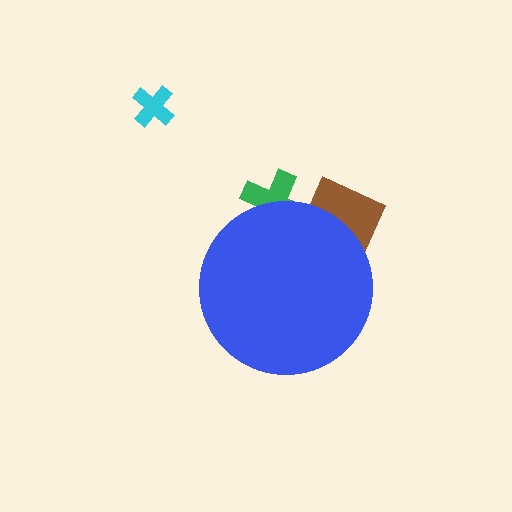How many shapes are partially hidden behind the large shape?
2 shapes are partially hidden.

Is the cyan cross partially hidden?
No, the cyan cross is fully visible.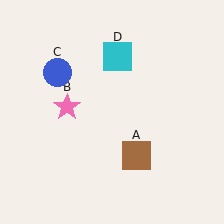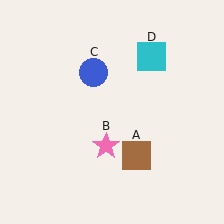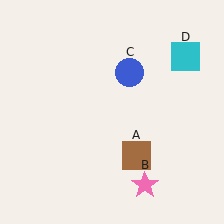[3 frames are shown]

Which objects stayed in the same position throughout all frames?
Brown square (object A) remained stationary.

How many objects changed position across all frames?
3 objects changed position: pink star (object B), blue circle (object C), cyan square (object D).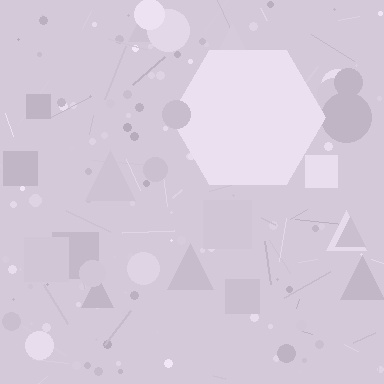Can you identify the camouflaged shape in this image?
The camouflaged shape is a hexagon.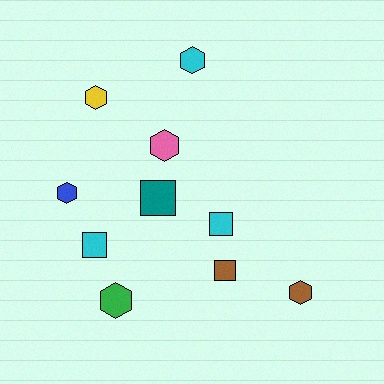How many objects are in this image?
There are 10 objects.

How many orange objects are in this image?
There are no orange objects.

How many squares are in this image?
There are 4 squares.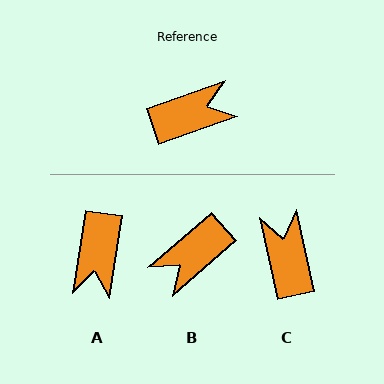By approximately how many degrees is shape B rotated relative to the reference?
Approximately 158 degrees clockwise.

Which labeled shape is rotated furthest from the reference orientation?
B, about 158 degrees away.